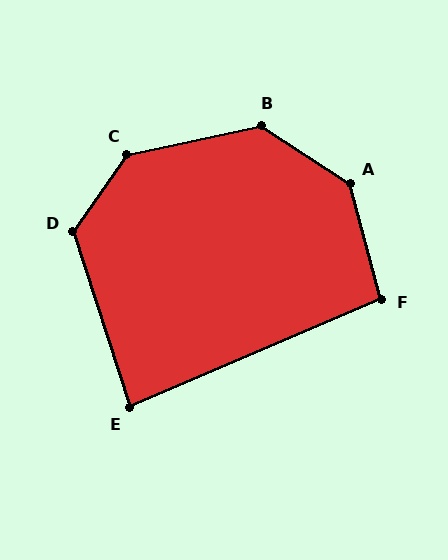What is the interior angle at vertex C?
Approximately 137 degrees (obtuse).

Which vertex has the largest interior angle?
A, at approximately 138 degrees.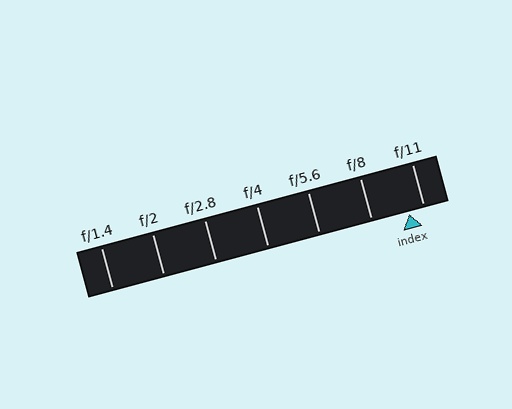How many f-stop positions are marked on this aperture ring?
There are 7 f-stop positions marked.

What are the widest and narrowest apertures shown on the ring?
The widest aperture shown is f/1.4 and the narrowest is f/11.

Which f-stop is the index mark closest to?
The index mark is closest to f/11.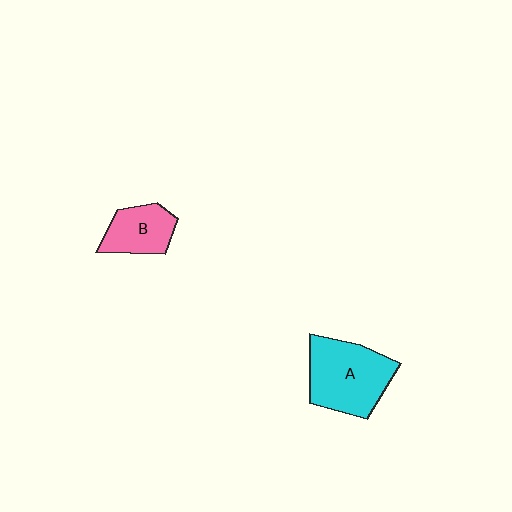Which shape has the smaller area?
Shape B (pink).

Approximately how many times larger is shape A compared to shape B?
Approximately 1.8 times.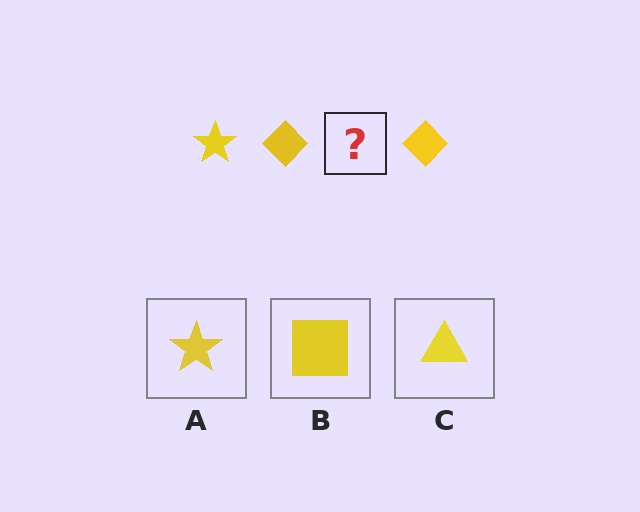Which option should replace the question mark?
Option A.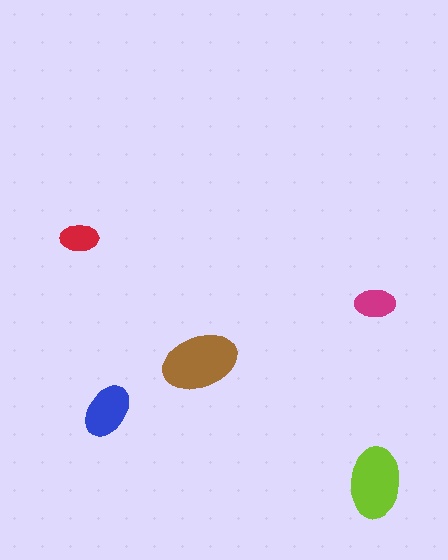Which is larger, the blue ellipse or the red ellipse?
The blue one.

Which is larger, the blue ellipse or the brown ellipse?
The brown one.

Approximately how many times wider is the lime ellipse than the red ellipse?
About 2 times wider.